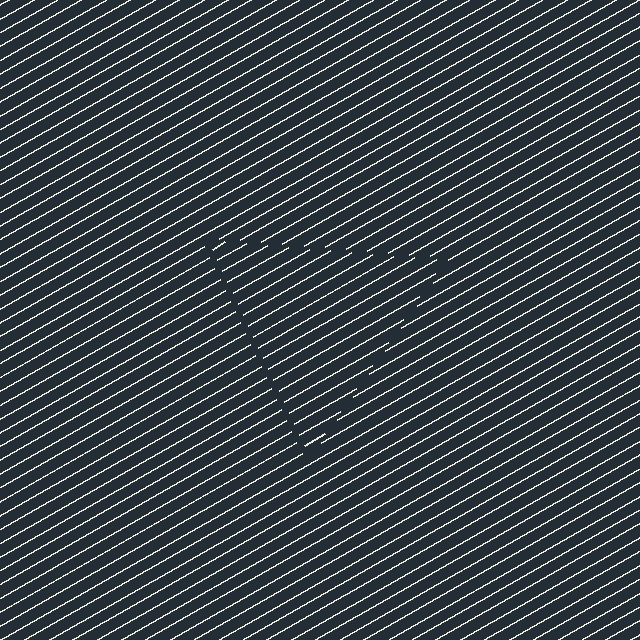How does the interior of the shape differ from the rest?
The interior of the shape contains the same grating, shifted by half a period — the contour is defined by the phase discontinuity where line-ends from the inner and outer gratings abut.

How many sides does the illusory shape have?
3 sides — the line-ends trace a triangle.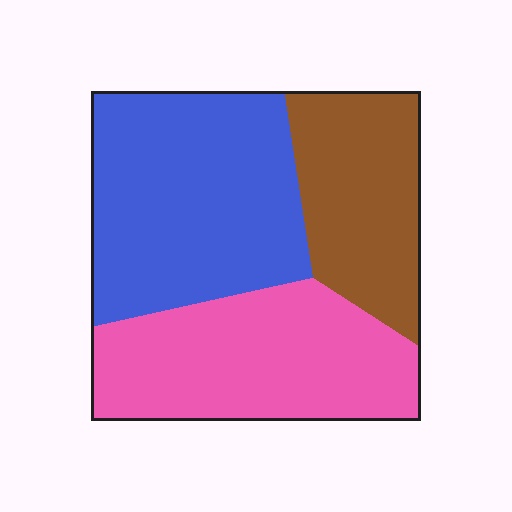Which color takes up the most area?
Blue, at roughly 40%.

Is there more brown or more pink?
Pink.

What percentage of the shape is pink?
Pink covers 35% of the shape.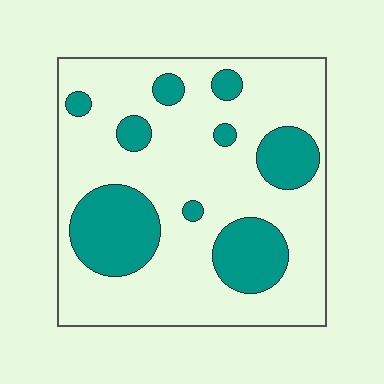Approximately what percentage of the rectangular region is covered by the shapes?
Approximately 25%.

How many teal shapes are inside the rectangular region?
9.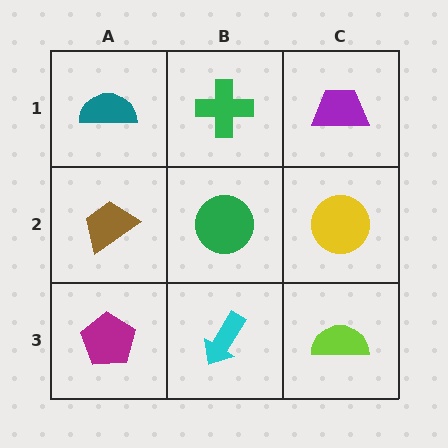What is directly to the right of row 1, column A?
A green cross.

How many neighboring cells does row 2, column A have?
3.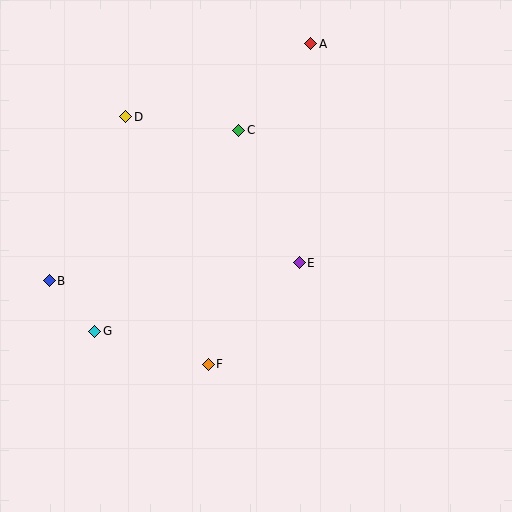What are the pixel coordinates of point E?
Point E is at (299, 263).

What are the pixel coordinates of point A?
Point A is at (311, 44).